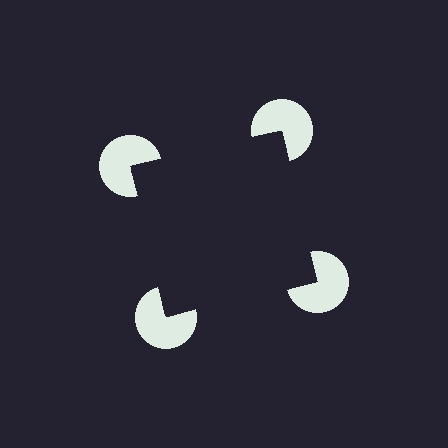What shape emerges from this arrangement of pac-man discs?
An illusory square — its edges are inferred from the aligned wedge cuts in the pac-man discs, not physically drawn.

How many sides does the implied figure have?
4 sides.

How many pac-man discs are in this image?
There are 4 — one at each vertex of the illusory square.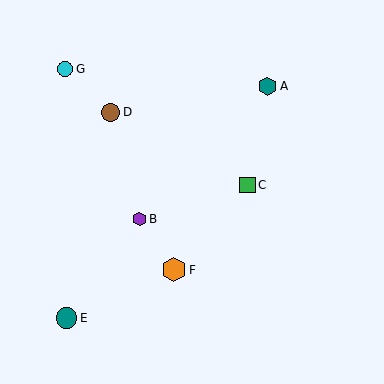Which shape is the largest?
The orange hexagon (labeled F) is the largest.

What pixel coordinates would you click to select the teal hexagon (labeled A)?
Click at (268, 86) to select the teal hexagon A.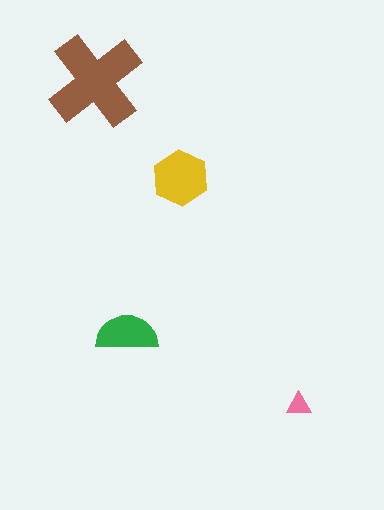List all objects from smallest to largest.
The pink triangle, the green semicircle, the yellow hexagon, the brown cross.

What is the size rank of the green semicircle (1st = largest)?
3rd.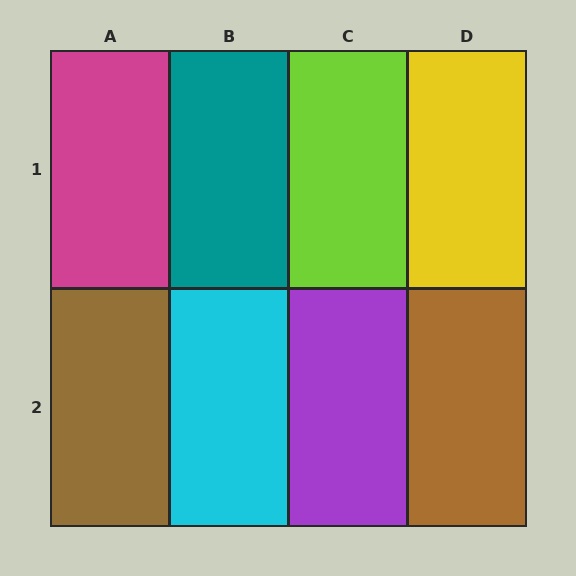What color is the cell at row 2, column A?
Brown.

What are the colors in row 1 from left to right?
Magenta, teal, lime, yellow.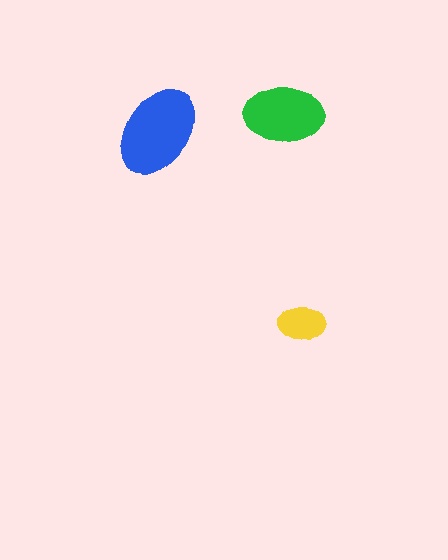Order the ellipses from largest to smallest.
the blue one, the green one, the yellow one.